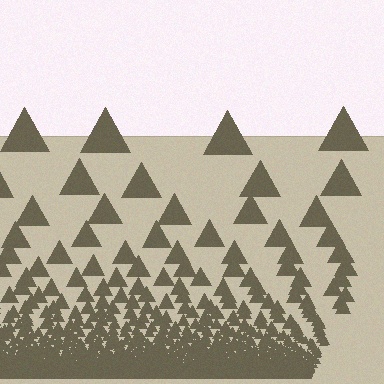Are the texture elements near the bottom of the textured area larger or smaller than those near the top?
Smaller. The gradient is inverted — elements near the bottom are smaller and denser.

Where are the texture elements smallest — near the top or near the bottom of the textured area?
Near the bottom.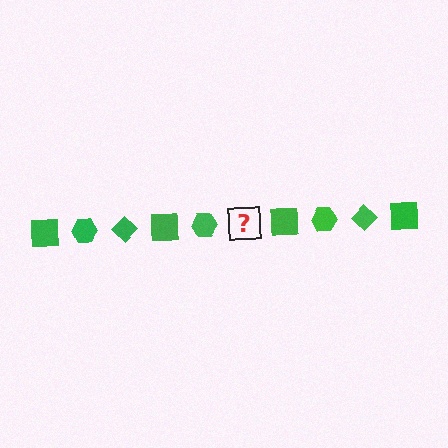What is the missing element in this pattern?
The missing element is a green diamond.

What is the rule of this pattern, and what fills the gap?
The rule is that the pattern cycles through square, hexagon, diamond shapes in green. The gap should be filled with a green diamond.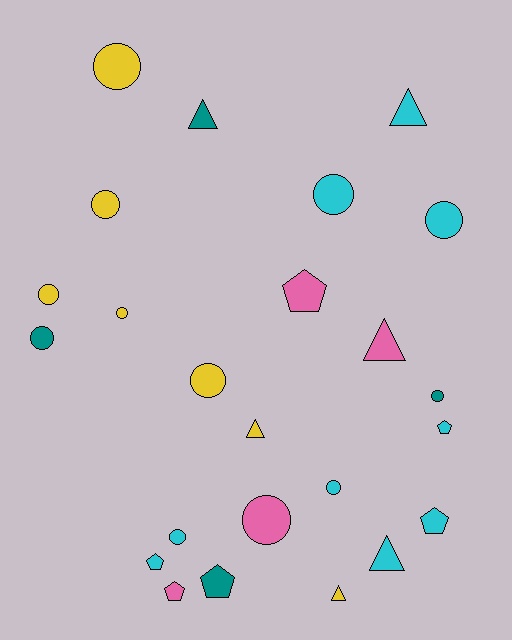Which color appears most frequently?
Cyan, with 9 objects.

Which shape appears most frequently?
Circle, with 12 objects.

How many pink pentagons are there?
There are 2 pink pentagons.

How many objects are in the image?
There are 24 objects.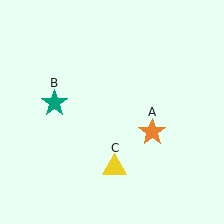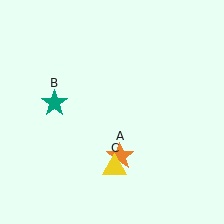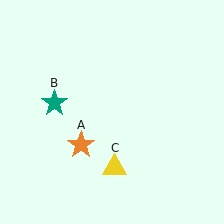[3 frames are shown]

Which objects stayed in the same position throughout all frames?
Teal star (object B) and yellow triangle (object C) remained stationary.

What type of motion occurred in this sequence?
The orange star (object A) rotated clockwise around the center of the scene.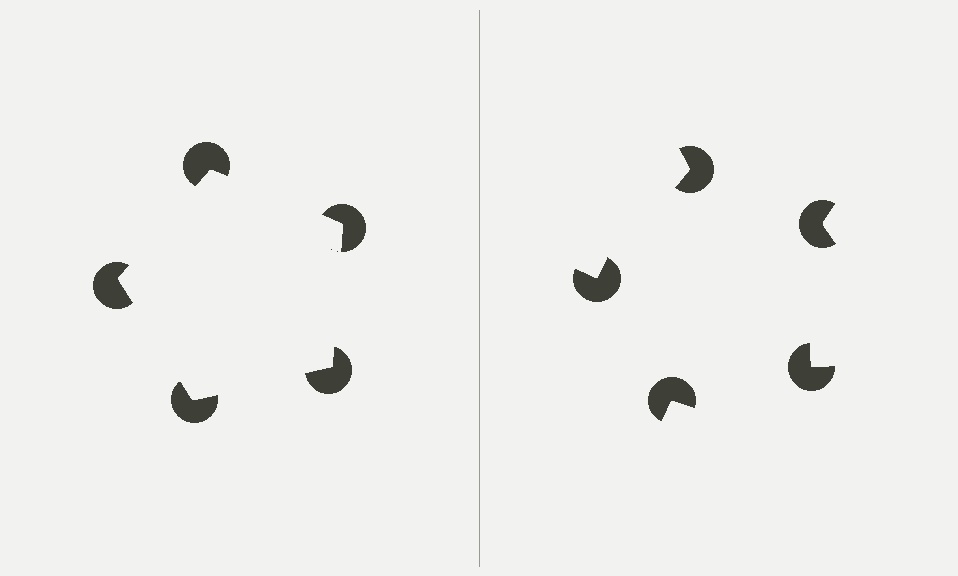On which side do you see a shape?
An illusory pentagon appears on the left side. On the right side the wedge cuts are rotated, so no coherent shape forms.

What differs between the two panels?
The pac-man discs are positioned identically on both sides; only the wedge orientations differ. On the left they align to a pentagon; on the right they are misaligned.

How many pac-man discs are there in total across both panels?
10 — 5 on each side.